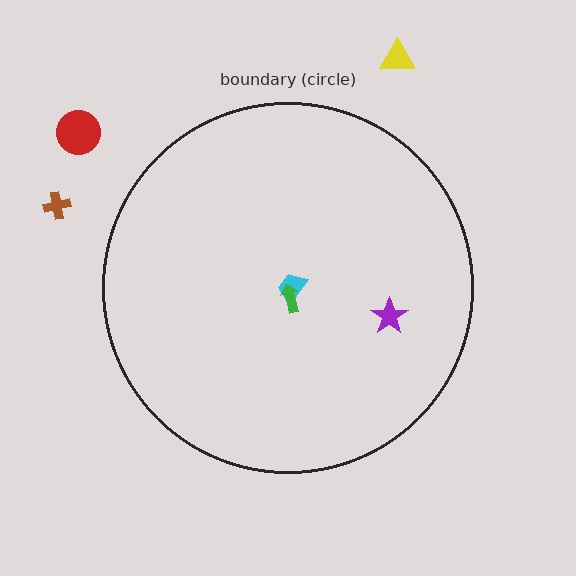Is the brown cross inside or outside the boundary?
Outside.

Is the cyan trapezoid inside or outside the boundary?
Inside.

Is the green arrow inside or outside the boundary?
Inside.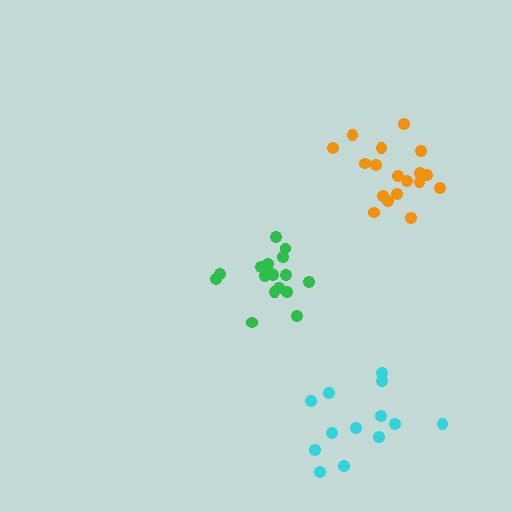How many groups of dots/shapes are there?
There are 3 groups.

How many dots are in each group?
Group 1: 18 dots, Group 2: 17 dots, Group 3: 13 dots (48 total).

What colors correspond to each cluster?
The clusters are colored: orange, green, cyan.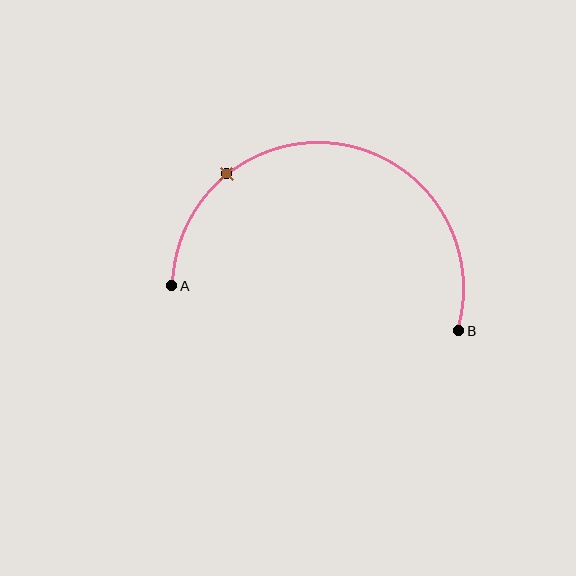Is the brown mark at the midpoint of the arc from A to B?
No. The brown mark lies on the arc but is closer to endpoint A. The arc midpoint would be at the point on the curve equidistant along the arc from both A and B.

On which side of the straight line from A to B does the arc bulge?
The arc bulges above the straight line connecting A and B.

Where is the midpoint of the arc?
The arc midpoint is the point on the curve farthest from the straight line joining A and B. It sits above that line.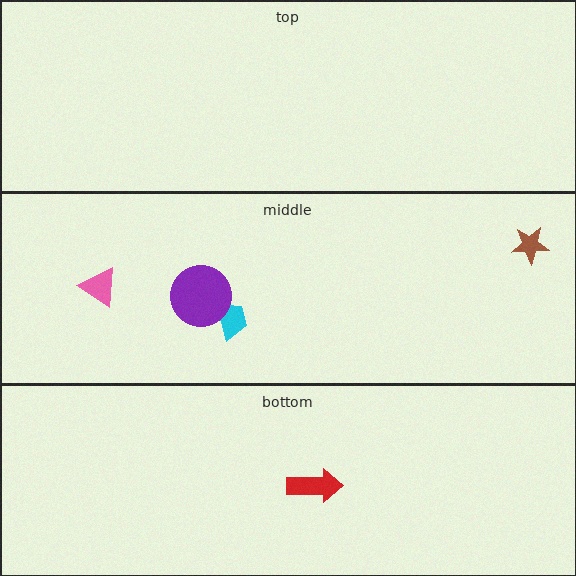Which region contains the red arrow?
The bottom region.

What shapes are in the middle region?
The pink triangle, the cyan trapezoid, the purple circle, the brown star.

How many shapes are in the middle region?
4.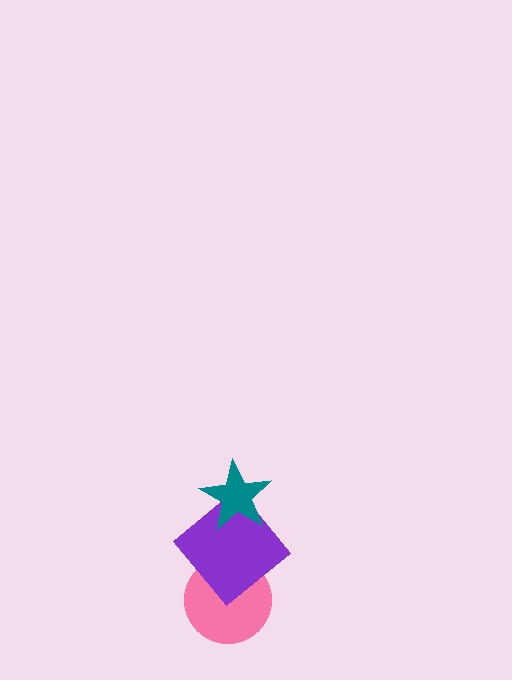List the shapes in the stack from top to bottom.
From top to bottom: the teal star, the purple diamond, the pink circle.